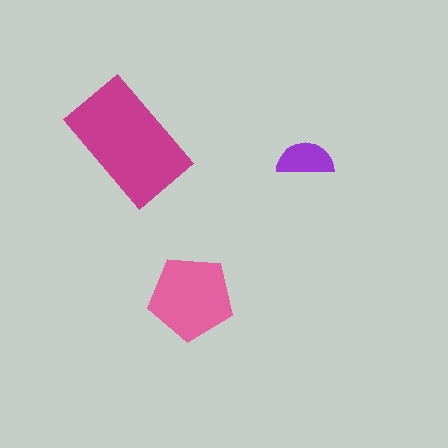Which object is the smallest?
The purple semicircle.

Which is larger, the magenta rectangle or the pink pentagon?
The magenta rectangle.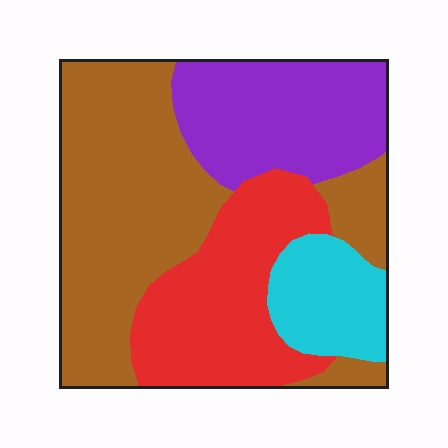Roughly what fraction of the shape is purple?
Purple takes up between a sixth and a third of the shape.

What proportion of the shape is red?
Red takes up between a sixth and a third of the shape.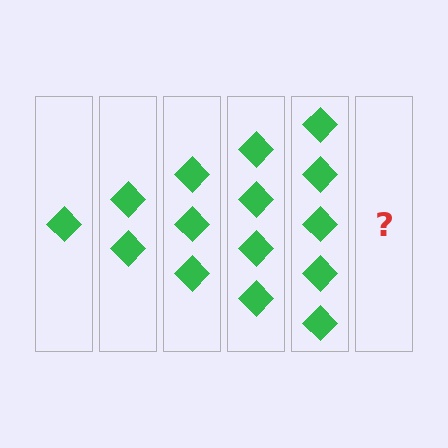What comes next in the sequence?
The next element should be 6 diamonds.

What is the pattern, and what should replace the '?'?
The pattern is that each step adds one more diamond. The '?' should be 6 diamonds.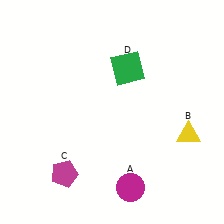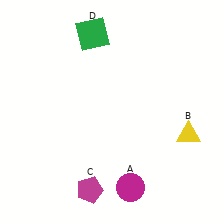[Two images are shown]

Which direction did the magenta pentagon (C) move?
The magenta pentagon (C) moved right.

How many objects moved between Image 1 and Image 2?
2 objects moved between the two images.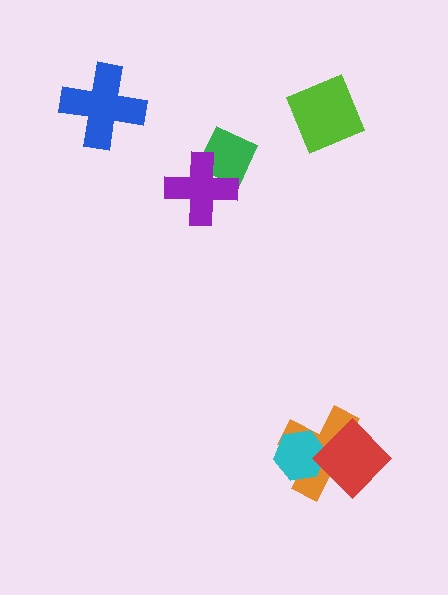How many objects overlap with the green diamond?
1 object overlaps with the green diamond.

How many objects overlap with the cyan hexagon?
2 objects overlap with the cyan hexagon.